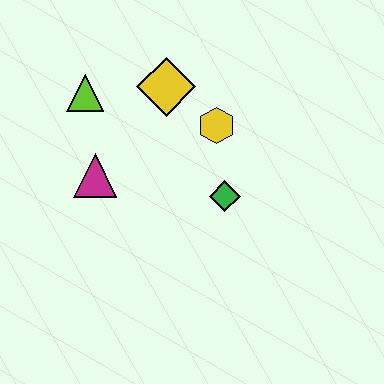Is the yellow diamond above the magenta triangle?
Yes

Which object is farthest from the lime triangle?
The green diamond is farthest from the lime triangle.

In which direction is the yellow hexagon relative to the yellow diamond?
The yellow hexagon is to the right of the yellow diamond.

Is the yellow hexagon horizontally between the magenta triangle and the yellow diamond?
No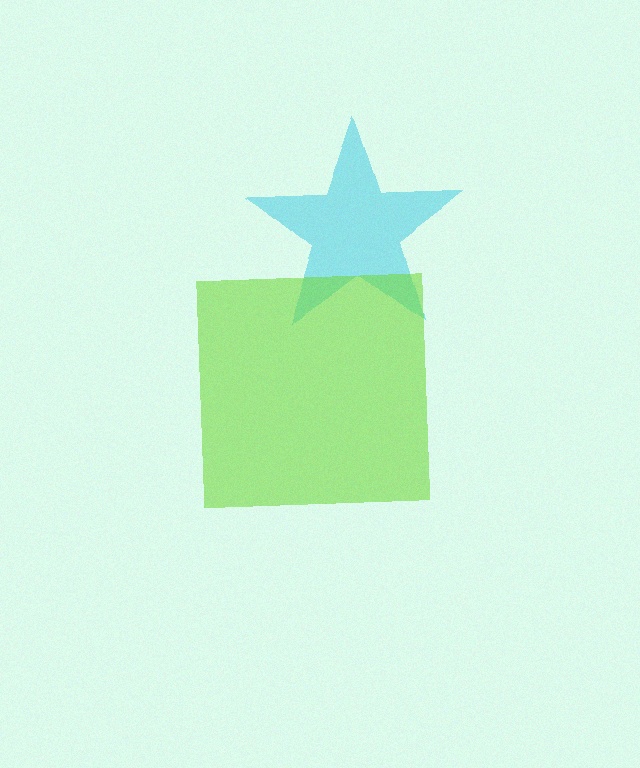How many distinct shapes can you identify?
There are 2 distinct shapes: a cyan star, a lime square.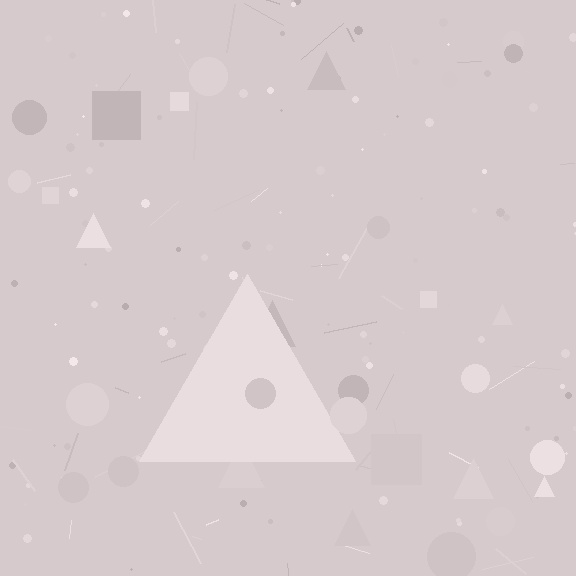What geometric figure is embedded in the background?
A triangle is embedded in the background.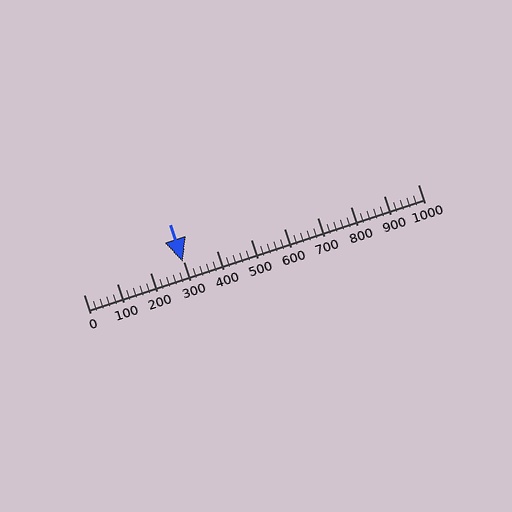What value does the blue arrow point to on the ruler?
The blue arrow points to approximately 298.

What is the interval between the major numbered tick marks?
The major tick marks are spaced 100 units apart.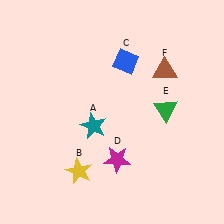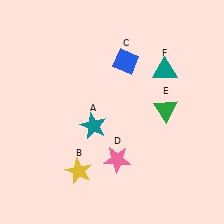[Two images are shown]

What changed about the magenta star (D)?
In Image 1, D is magenta. In Image 2, it changed to pink.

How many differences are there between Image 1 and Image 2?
There are 2 differences between the two images.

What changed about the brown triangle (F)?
In Image 1, F is brown. In Image 2, it changed to teal.